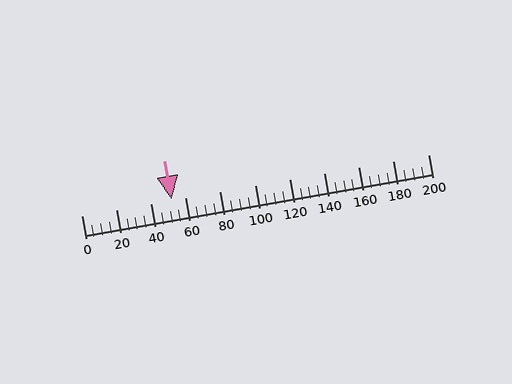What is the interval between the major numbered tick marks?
The major tick marks are spaced 20 units apart.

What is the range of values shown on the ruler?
The ruler shows values from 0 to 200.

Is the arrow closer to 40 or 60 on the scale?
The arrow is closer to 60.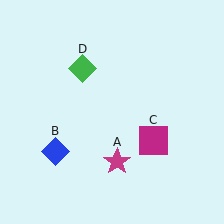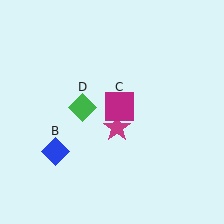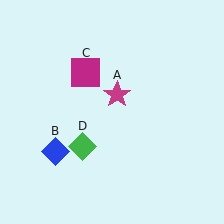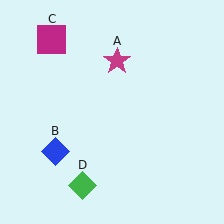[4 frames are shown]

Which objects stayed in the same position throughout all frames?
Blue diamond (object B) remained stationary.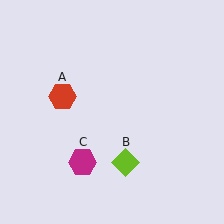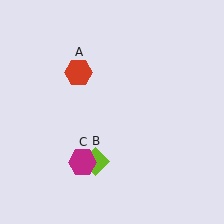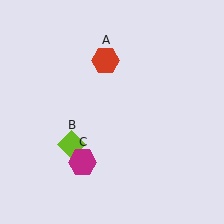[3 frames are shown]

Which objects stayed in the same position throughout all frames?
Magenta hexagon (object C) remained stationary.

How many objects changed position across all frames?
2 objects changed position: red hexagon (object A), lime diamond (object B).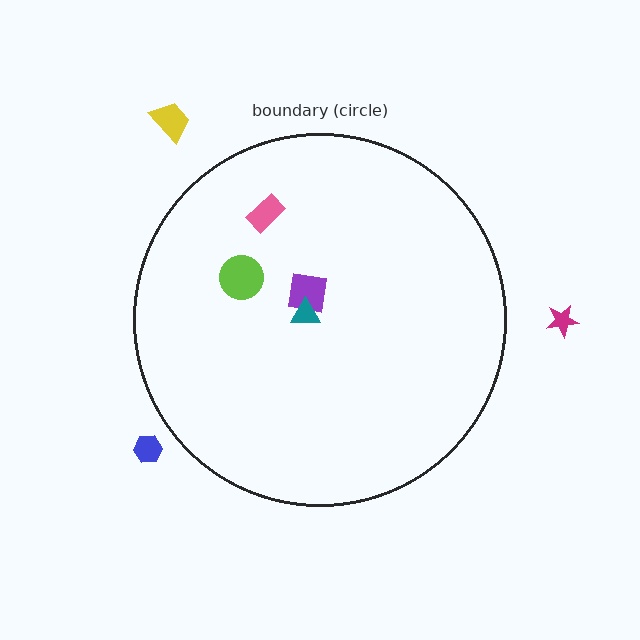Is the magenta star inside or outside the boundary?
Outside.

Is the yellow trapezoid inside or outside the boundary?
Outside.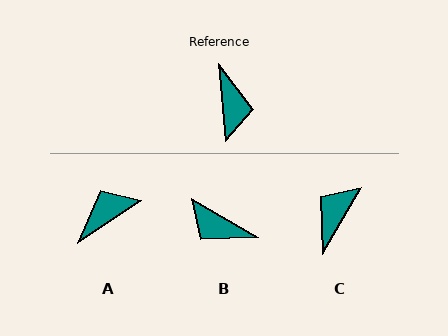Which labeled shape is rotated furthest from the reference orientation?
C, about 144 degrees away.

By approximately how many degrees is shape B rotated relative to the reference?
Approximately 125 degrees clockwise.